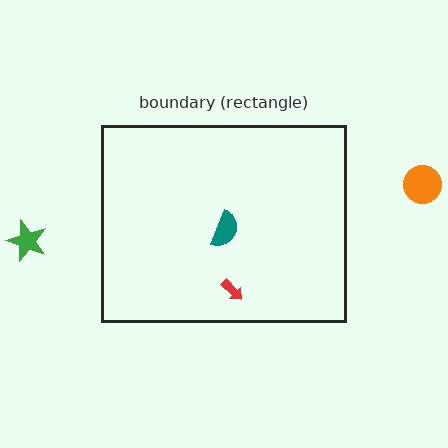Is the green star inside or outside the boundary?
Outside.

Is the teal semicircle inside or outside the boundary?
Inside.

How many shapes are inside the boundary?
2 inside, 2 outside.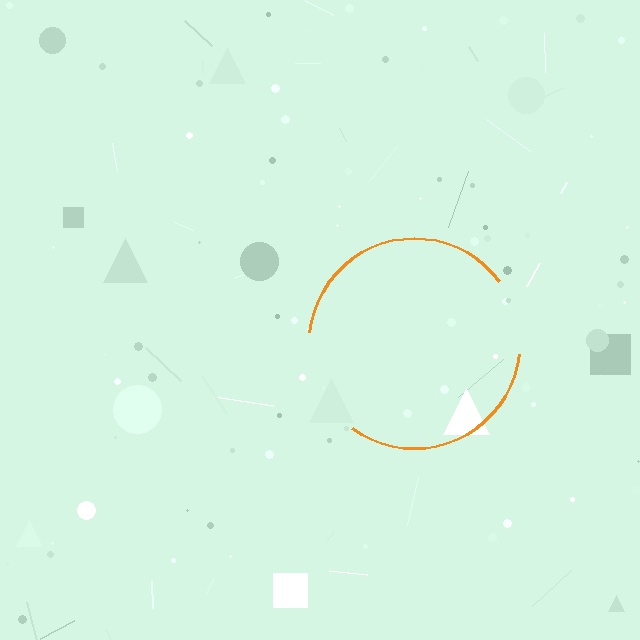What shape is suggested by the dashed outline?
The dashed outline suggests a circle.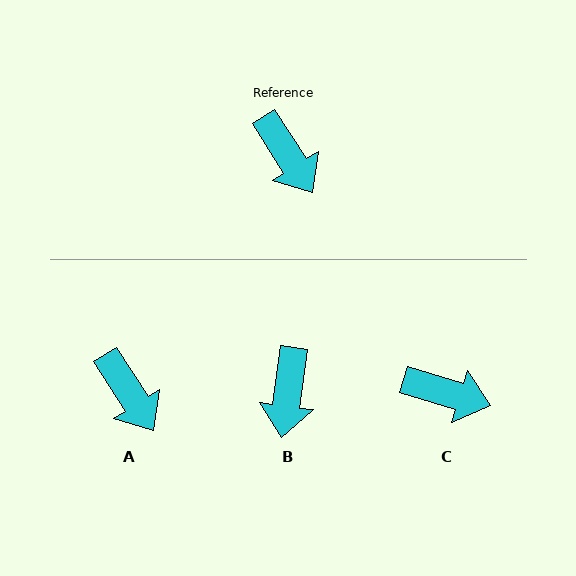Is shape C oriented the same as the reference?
No, it is off by about 41 degrees.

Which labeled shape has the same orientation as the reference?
A.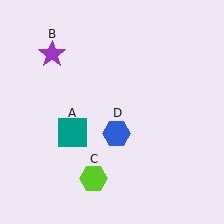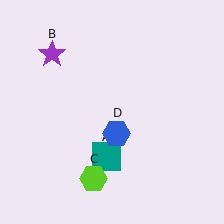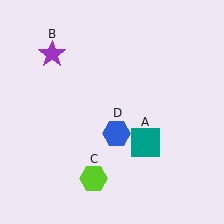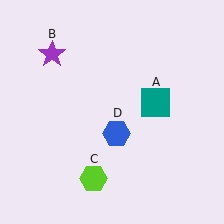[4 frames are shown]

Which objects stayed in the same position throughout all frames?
Purple star (object B) and lime hexagon (object C) and blue hexagon (object D) remained stationary.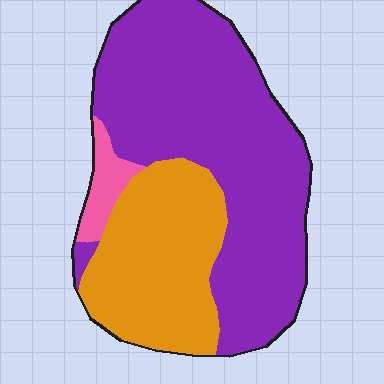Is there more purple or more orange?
Purple.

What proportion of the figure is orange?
Orange covers about 30% of the figure.